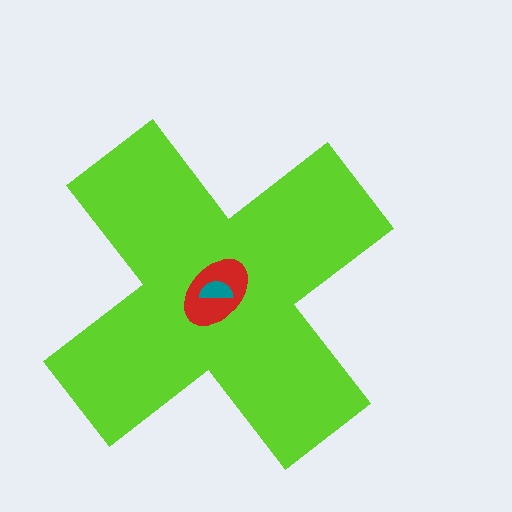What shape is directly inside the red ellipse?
The teal semicircle.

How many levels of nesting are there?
3.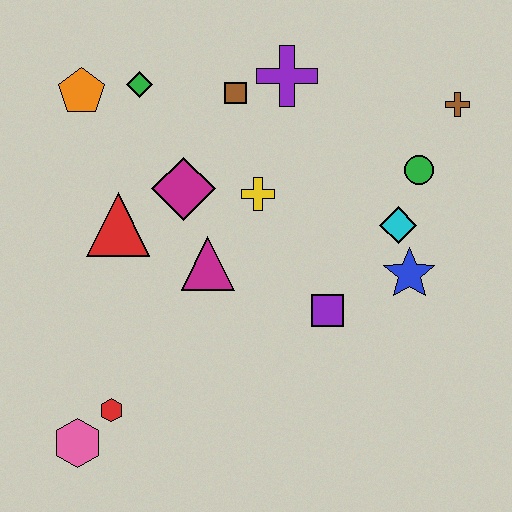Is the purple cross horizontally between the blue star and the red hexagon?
Yes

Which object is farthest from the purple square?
The orange pentagon is farthest from the purple square.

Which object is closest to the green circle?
The cyan diamond is closest to the green circle.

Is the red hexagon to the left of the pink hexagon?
No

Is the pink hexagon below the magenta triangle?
Yes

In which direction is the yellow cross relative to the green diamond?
The yellow cross is to the right of the green diamond.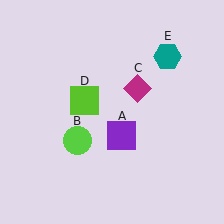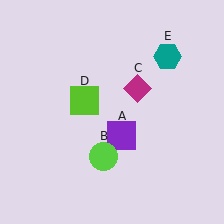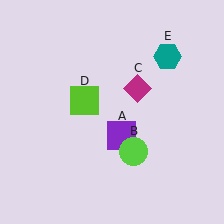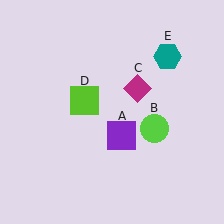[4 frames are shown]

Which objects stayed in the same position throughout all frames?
Purple square (object A) and magenta diamond (object C) and lime square (object D) and teal hexagon (object E) remained stationary.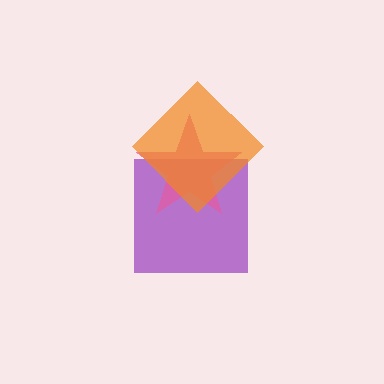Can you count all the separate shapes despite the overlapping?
Yes, there are 3 separate shapes.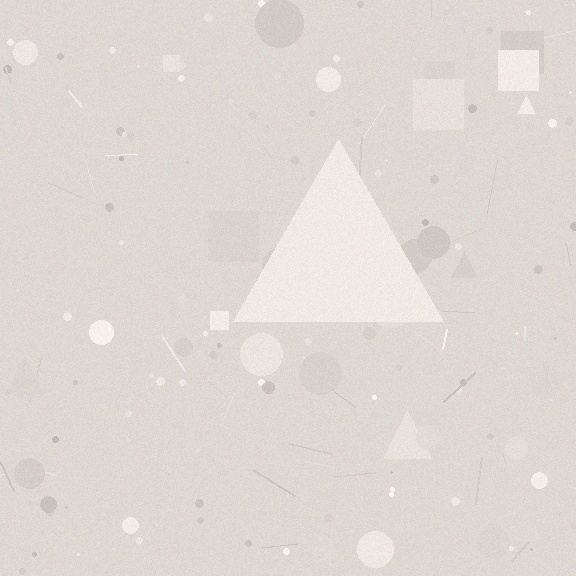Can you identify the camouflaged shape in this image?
The camouflaged shape is a triangle.